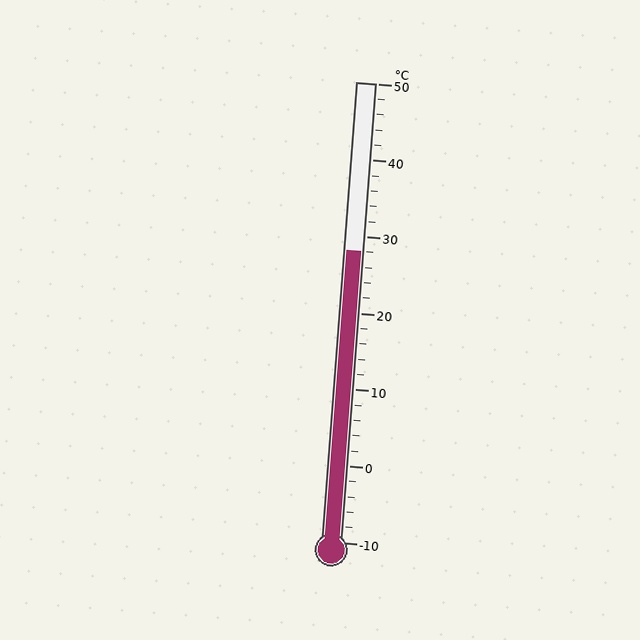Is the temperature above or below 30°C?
The temperature is below 30°C.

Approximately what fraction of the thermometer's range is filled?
The thermometer is filled to approximately 65% of its range.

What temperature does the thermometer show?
The thermometer shows approximately 28°C.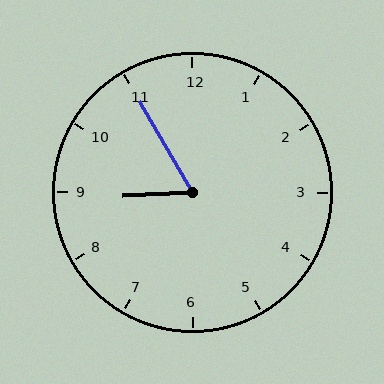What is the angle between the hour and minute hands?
Approximately 62 degrees.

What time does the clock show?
8:55.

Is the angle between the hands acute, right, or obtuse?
It is acute.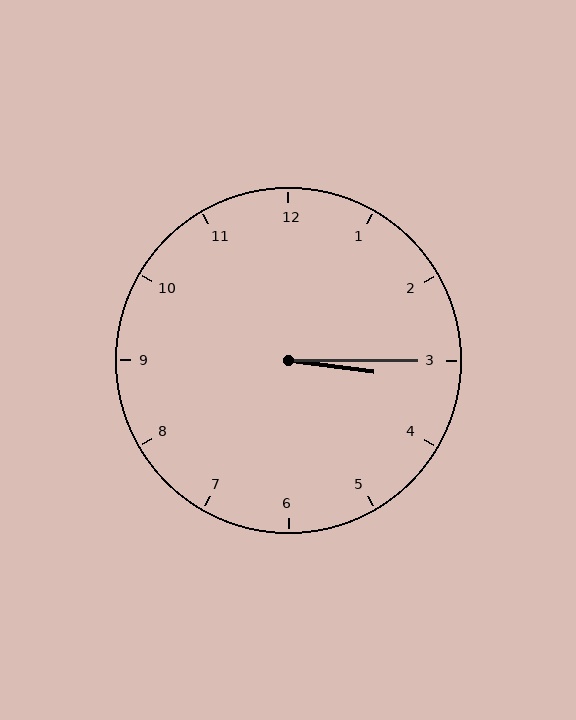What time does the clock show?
3:15.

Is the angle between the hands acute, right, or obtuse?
It is acute.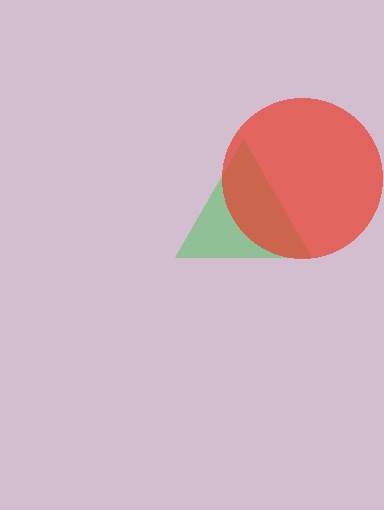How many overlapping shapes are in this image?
There are 2 overlapping shapes in the image.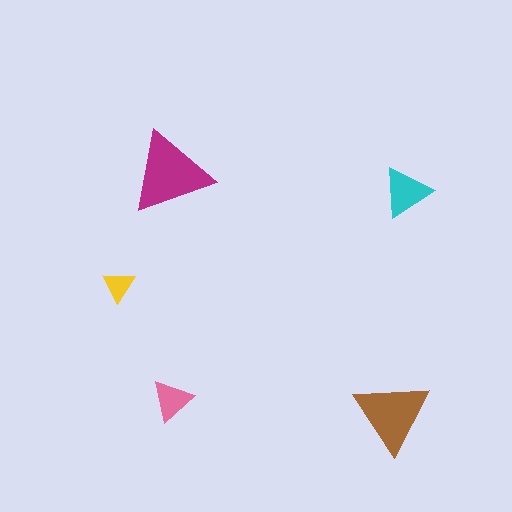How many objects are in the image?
There are 5 objects in the image.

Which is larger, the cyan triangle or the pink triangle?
The cyan one.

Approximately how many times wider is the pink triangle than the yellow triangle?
About 1.5 times wider.